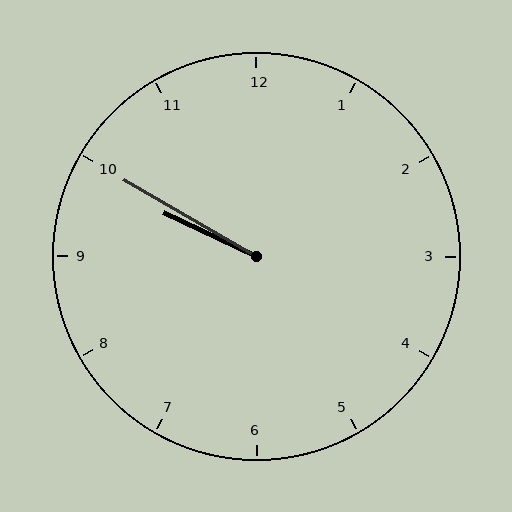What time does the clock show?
9:50.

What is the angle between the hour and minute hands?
Approximately 5 degrees.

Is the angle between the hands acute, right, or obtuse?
It is acute.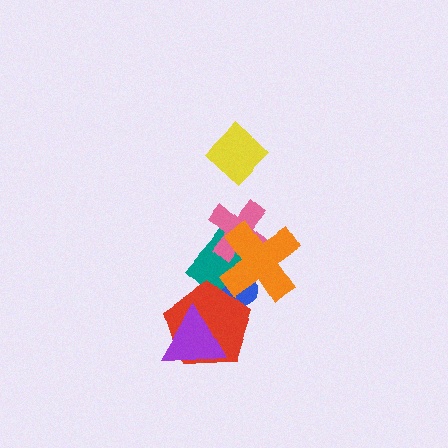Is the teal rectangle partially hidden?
Yes, it is partially covered by another shape.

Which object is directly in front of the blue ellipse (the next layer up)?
The teal rectangle is directly in front of the blue ellipse.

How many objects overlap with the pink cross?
2 objects overlap with the pink cross.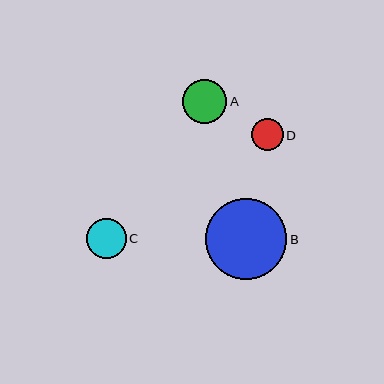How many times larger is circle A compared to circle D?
Circle A is approximately 1.4 times the size of circle D.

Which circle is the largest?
Circle B is the largest with a size of approximately 81 pixels.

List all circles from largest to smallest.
From largest to smallest: B, A, C, D.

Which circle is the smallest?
Circle D is the smallest with a size of approximately 32 pixels.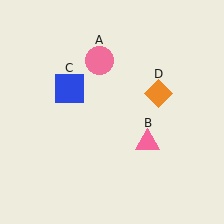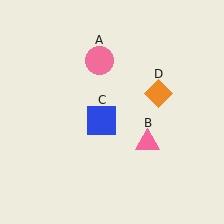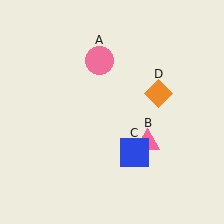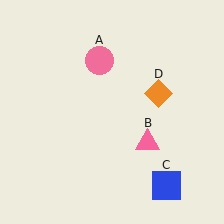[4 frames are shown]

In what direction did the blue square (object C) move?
The blue square (object C) moved down and to the right.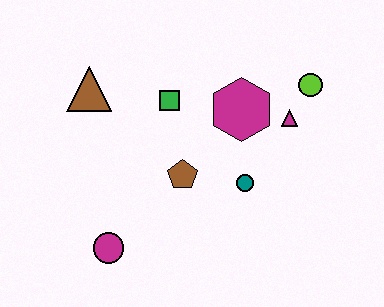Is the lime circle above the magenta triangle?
Yes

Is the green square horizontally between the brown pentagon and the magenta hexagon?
No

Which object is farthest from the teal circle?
The brown triangle is farthest from the teal circle.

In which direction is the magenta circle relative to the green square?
The magenta circle is below the green square.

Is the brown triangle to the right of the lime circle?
No